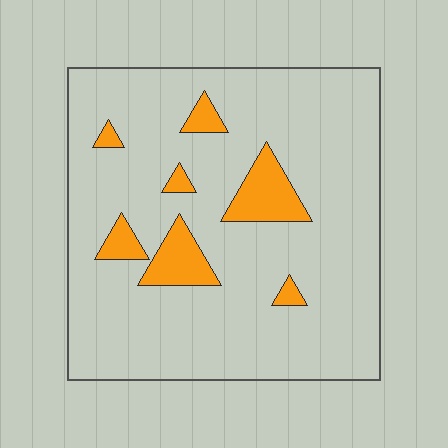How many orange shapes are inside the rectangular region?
7.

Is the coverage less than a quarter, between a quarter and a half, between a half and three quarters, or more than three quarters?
Less than a quarter.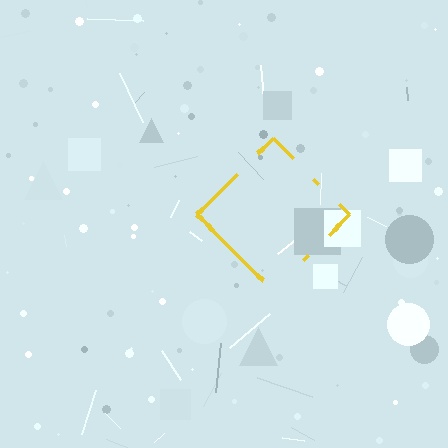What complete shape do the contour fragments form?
The contour fragments form a diamond.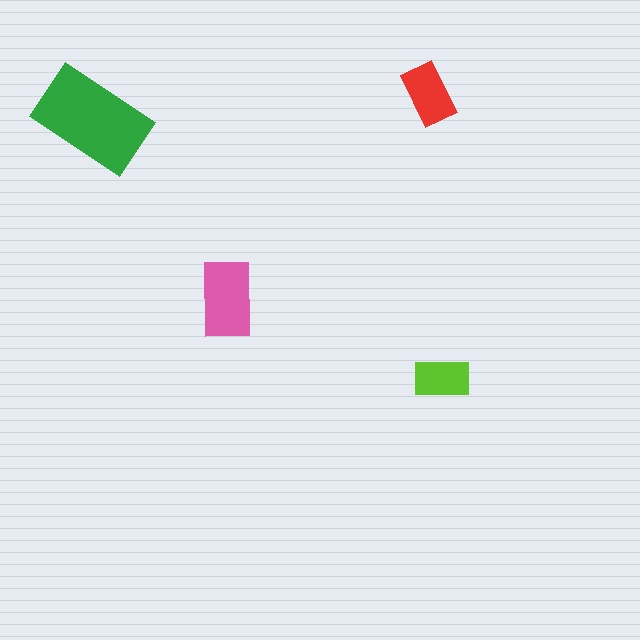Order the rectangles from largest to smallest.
the green one, the pink one, the red one, the lime one.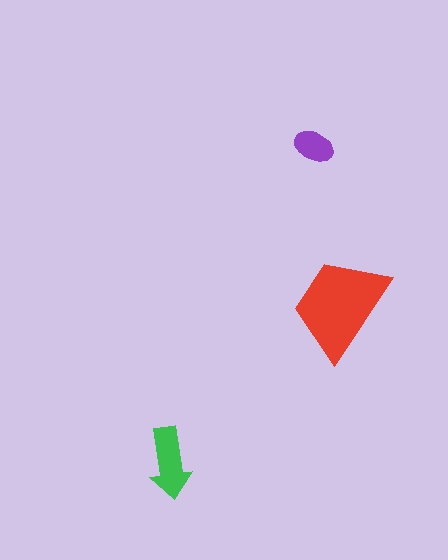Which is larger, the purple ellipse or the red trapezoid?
The red trapezoid.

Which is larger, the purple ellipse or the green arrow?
The green arrow.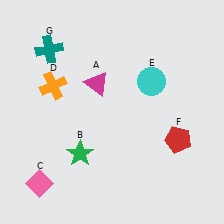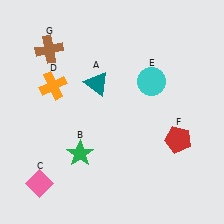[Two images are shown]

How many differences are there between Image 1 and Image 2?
There are 2 differences between the two images.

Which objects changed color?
A changed from magenta to teal. G changed from teal to brown.